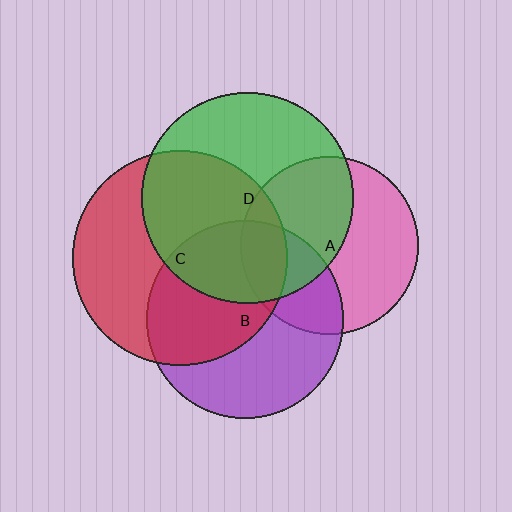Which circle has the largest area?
Circle C (red).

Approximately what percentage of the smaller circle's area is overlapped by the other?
Approximately 50%.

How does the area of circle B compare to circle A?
Approximately 1.2 times.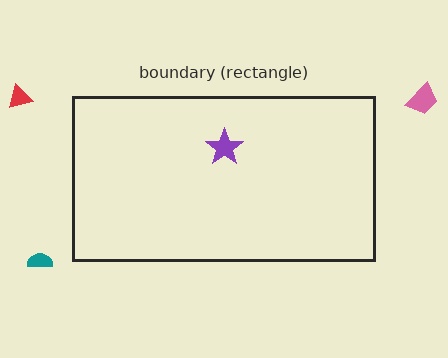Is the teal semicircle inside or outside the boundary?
Outside.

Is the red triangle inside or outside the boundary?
Outside.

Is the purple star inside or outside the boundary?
Inside.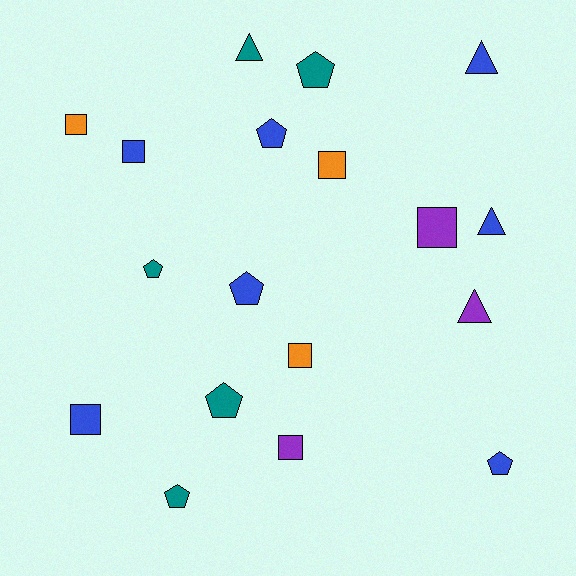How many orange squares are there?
There are 3 orange squares.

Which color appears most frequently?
Blue, with 7 objects.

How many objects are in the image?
There are 18 objects.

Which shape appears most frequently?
Square, with 7 objects.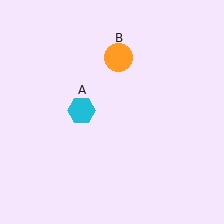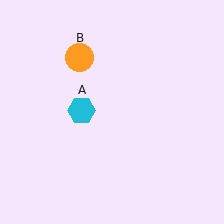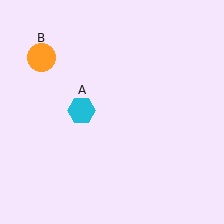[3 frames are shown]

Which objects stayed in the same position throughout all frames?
Cyan hexagon (object A) remained stationary.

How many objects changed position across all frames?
1 object changed position: orange circle (object B).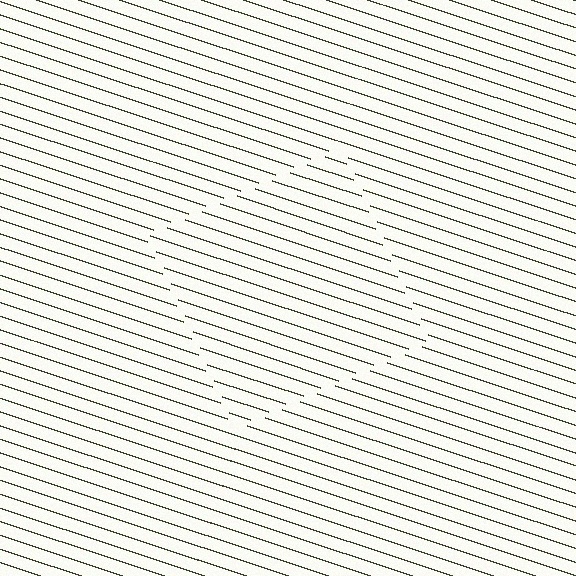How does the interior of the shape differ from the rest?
The interior of the shape contains the same grating, shifted by half a period — the contour is defined by the phase discontinuity where line-ends from the inner and outer gratings abut.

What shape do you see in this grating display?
An illusory square. The interior of the shape contains the same grating, shifted by half a period — the contour is defined by the phase discontinuity where line-ends from the inner and outer gratings abut.